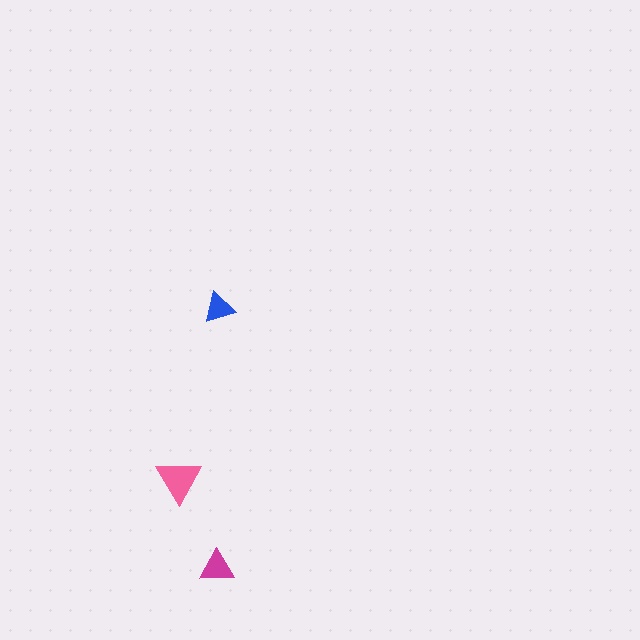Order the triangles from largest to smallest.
the pink one, the magenta one, the blue one.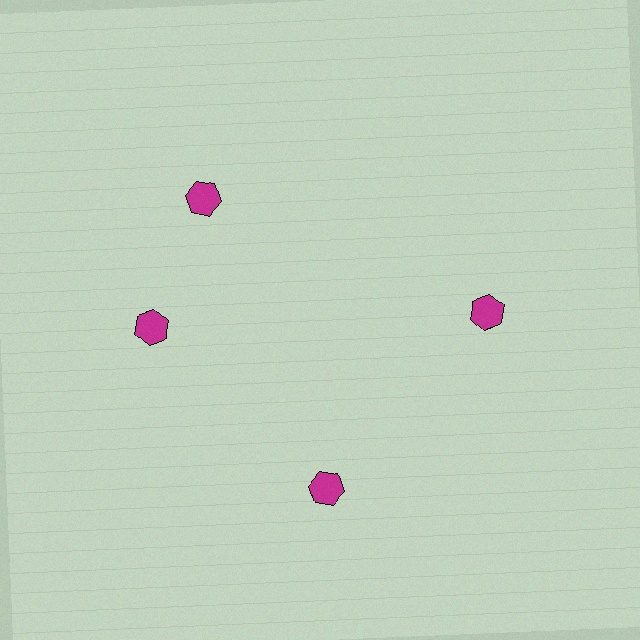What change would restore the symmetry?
The symmetry would be restored by rotating it back into even spacing with its neighbors so that all 4 hexagons sit at equal angles and equal distance from the center.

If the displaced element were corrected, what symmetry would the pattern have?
It would have 4-fold rotational symmetry — the pattern would map onto itself every 90 degrees.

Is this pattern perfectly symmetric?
No. The 4 magenta hexagons are arranged in a ring, but one element near the 12 o'clock position is rotated out of alignment along the ring, breaking the 4-fold rotational symmetry.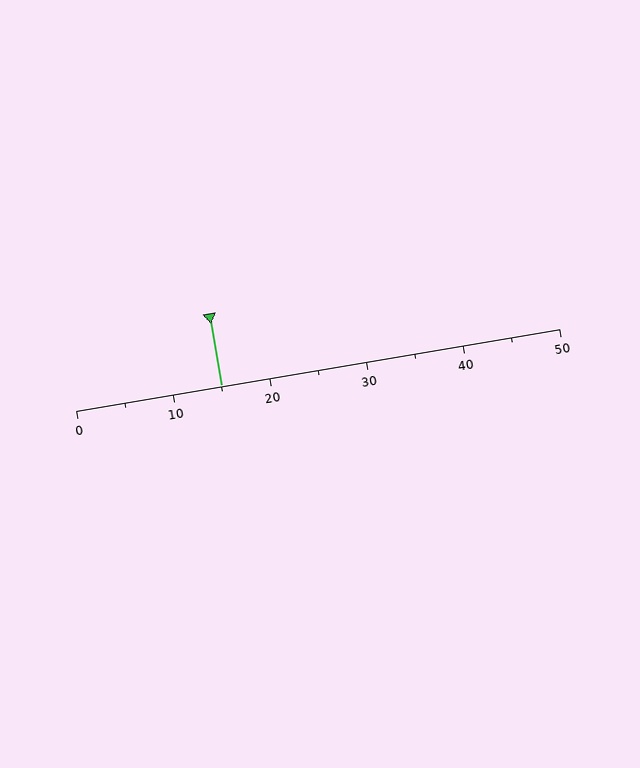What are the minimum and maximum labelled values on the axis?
The axis runs from 0 to 50.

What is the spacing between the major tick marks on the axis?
The major ticks are spaced 10 apart.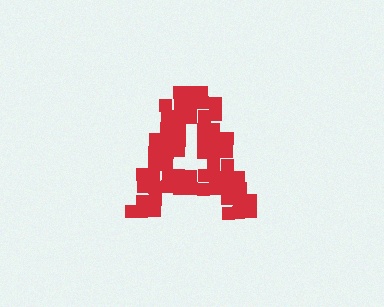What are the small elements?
The small elements are squares.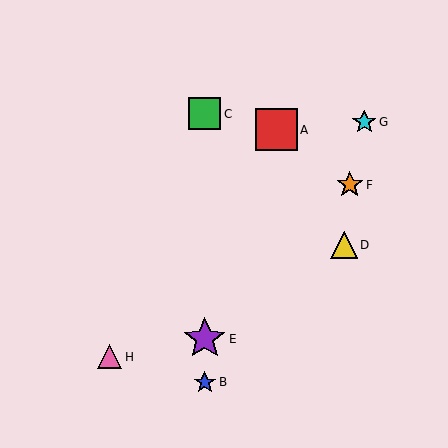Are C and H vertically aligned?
No, C is at x≈205 and H is at x≈109.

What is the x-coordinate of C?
Object C is at x≈205.